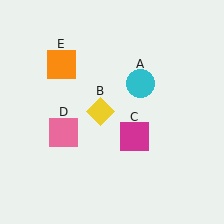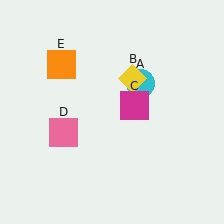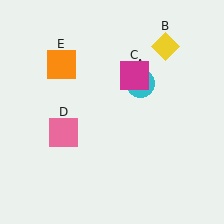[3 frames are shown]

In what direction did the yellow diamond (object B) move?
The yellow diamond (object B) moved up and to the right.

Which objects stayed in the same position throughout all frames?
Cyan circle (object A) and pink square (object D) and orange square (object E) remained stationary.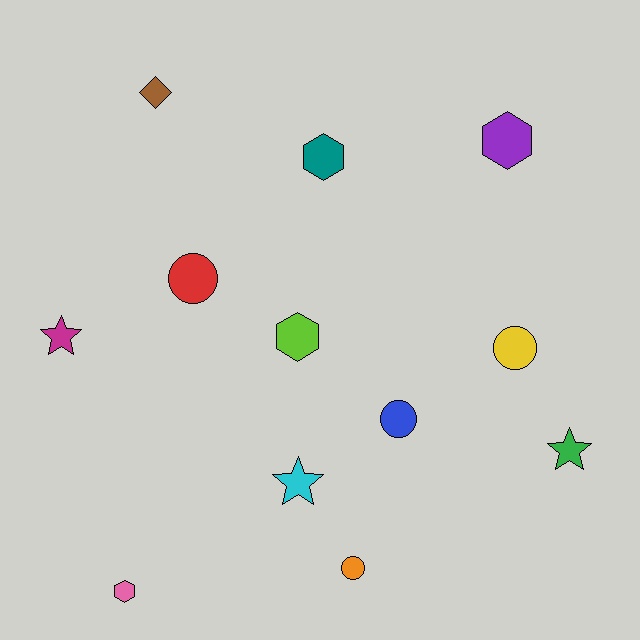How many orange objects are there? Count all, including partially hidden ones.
There is 1 orange object.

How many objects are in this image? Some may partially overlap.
There are 12 objects.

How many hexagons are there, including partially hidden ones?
There are 4 hexagons.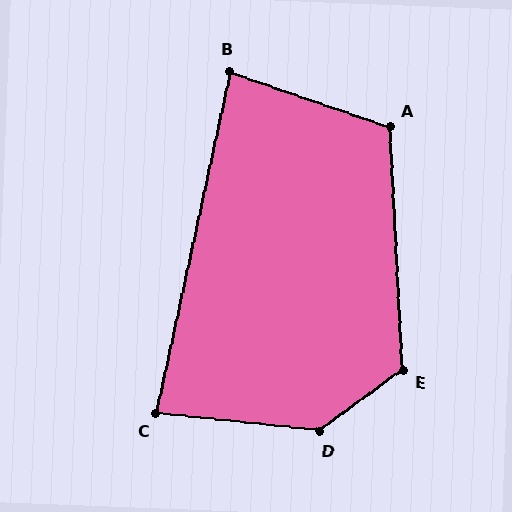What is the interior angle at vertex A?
Approximately 112 degrees (obtuse).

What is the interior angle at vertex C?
Approximately 84 degrees (acute).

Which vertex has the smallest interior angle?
B, at approximately 83 degrees.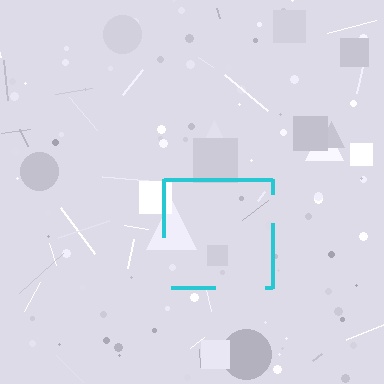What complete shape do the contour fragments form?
The contour fragments form a square.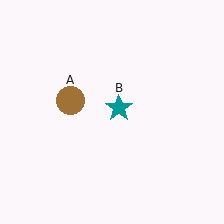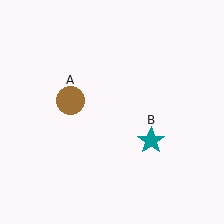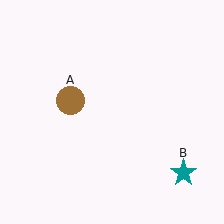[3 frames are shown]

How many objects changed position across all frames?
1 object changed position: teal star (object B).